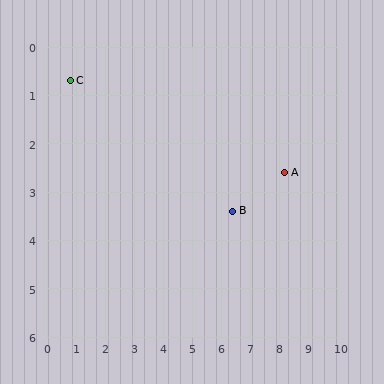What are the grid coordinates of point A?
Point A is at approximately (8.2, 2.6).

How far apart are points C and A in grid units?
Points C and A are about 7.6 grid units apart.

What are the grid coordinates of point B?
Point B is at approximately (6.4, 3.4).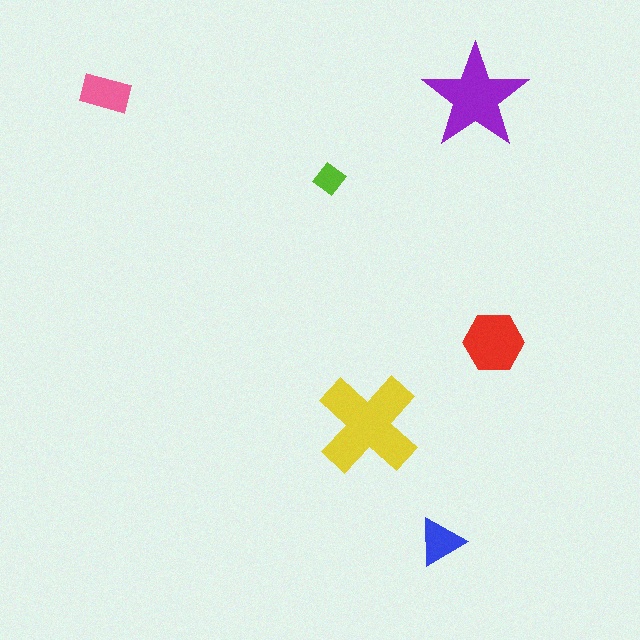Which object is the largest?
The yellow cross.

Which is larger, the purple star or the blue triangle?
The purple star.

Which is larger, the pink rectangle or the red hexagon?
The red hexagon.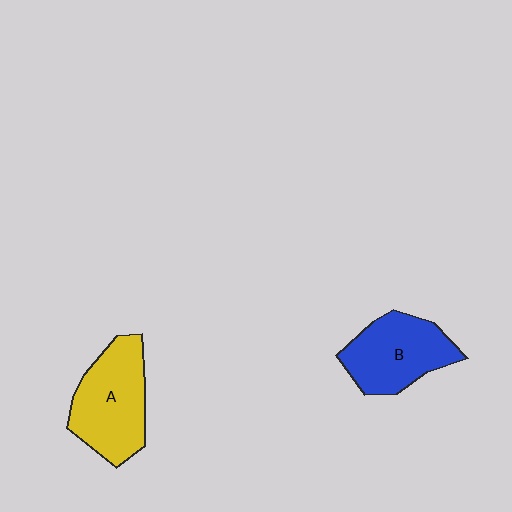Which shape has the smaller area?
Shape B (blue).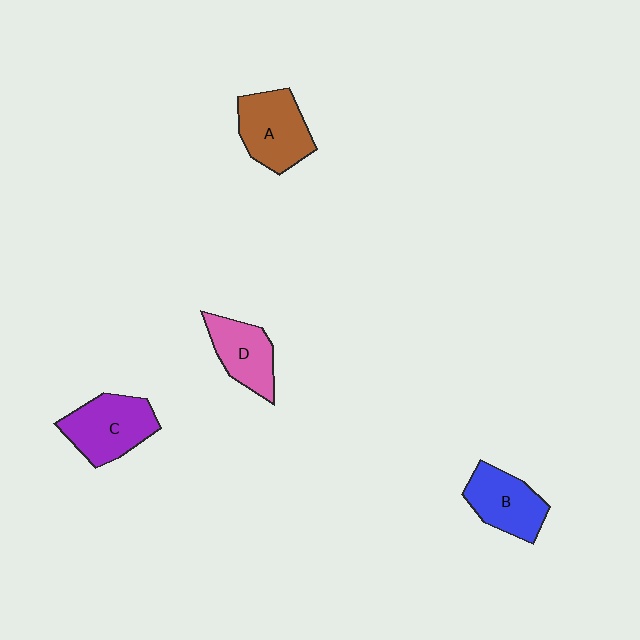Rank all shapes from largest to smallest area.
From largest to smallest: C (purple), A (brown), B (blue), D (pink).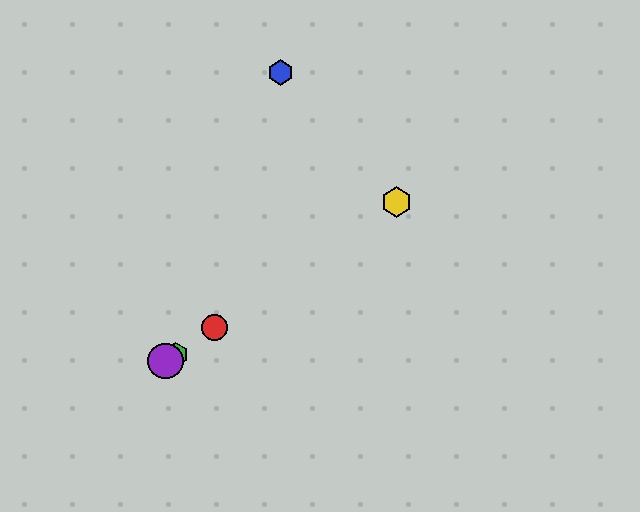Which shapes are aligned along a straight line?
The red circle, the green hexagon, the yellow hexagon, the purple circle are aligned along a straight line.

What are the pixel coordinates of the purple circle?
The purple circle is at (166, 361).